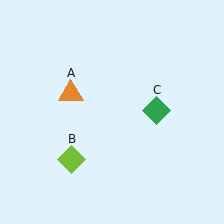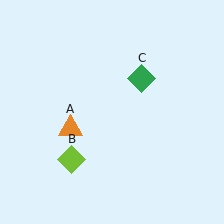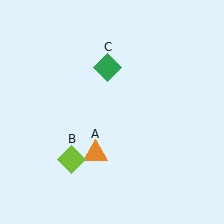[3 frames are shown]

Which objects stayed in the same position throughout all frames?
Lime diamond (object B) remained stationary.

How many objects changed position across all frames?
2 objects changed position: orange triangle (object A), green diamond (object C).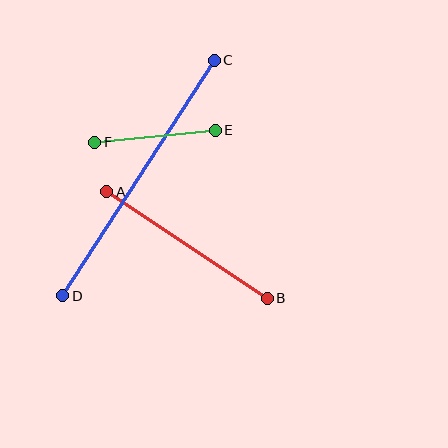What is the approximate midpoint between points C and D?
The midpoint is at approximately (139, 178) pixels.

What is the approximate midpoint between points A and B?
The midpoint is at approximately (187, 245) pixels.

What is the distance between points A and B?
The distance is approximately 193 pixels.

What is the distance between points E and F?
The distance is approximately 121 pixels.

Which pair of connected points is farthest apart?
Points C and D are farthest apart.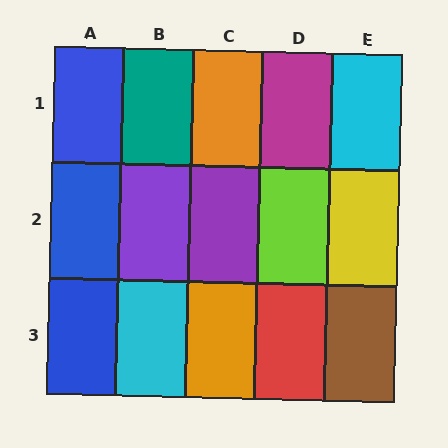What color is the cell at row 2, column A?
Blue.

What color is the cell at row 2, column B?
Purple.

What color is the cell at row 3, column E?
Brown.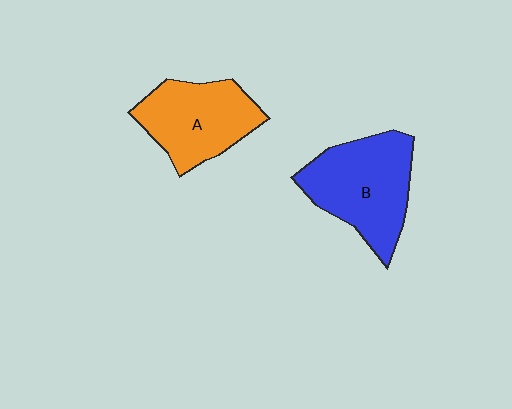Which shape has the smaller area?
Shape A (orange).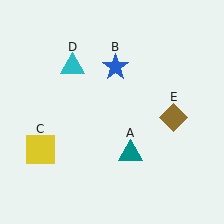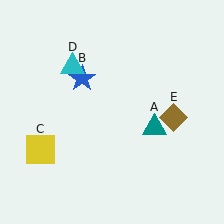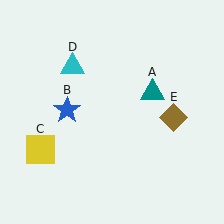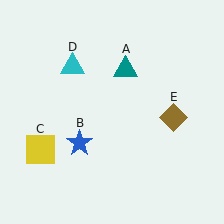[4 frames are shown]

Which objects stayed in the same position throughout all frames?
Yellow square (object C) and cyan triangle (object D) and brown diamond (object E) remained stationary.